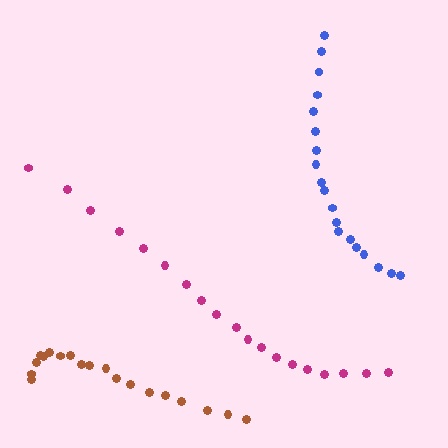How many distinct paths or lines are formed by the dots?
There are 3 distinct paths.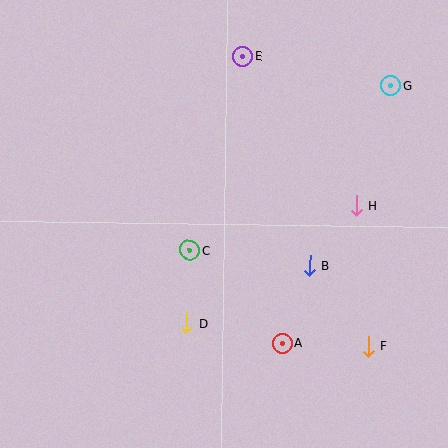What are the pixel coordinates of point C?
Point C is at (189, 250).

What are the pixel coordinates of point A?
Point A is at (282, 343).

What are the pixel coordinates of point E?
Point E is at (243, 56).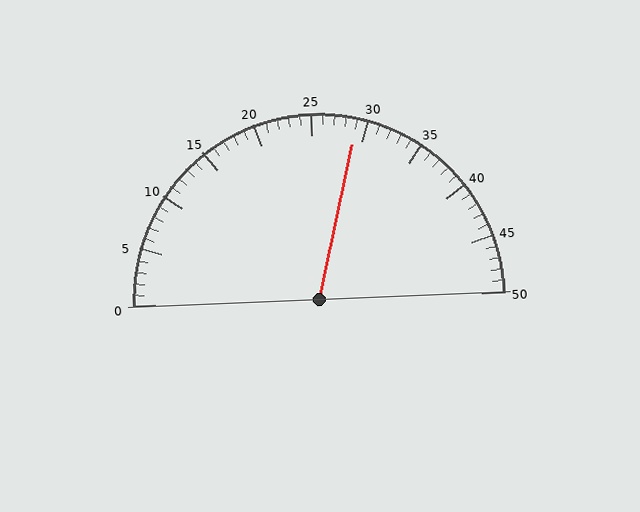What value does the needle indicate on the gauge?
The needle indicates approximately 29.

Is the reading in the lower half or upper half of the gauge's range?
The reading is in the upper half of the range (0 to 50).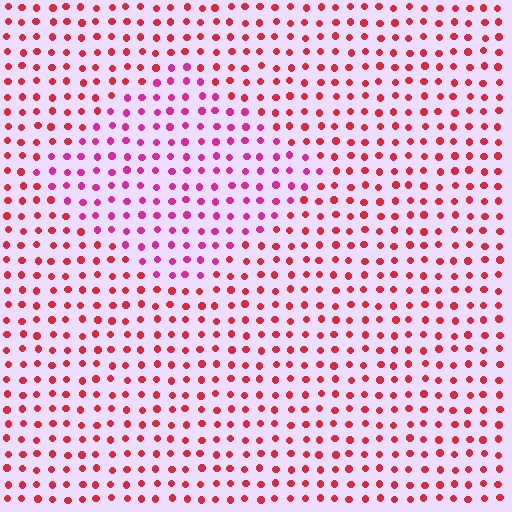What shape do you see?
I see a diamond.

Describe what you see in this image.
The image is filled with small red elements in a uniform arrangement. A diamond-shaped region is visible where the elements are tinted to a slightly different hue, forming a subtle color boundary.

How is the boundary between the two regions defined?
The boundary is defined purely by a slight shift in hue (about 34 degrees). Spacing, size, and orientation are identical on both sides.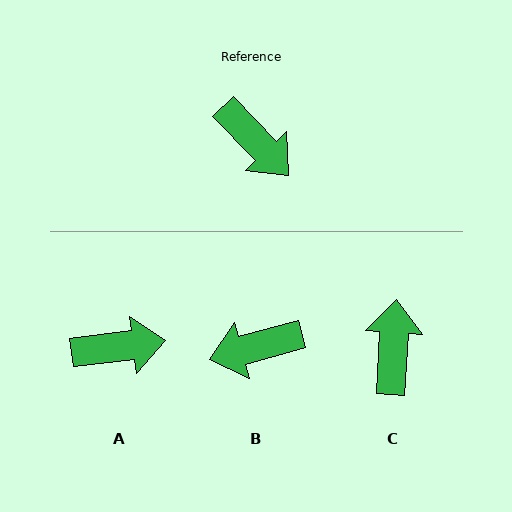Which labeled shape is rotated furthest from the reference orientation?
C, about 133 degrees away.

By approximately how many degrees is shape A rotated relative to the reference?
Approximately 54 degrees counter-clockwise.